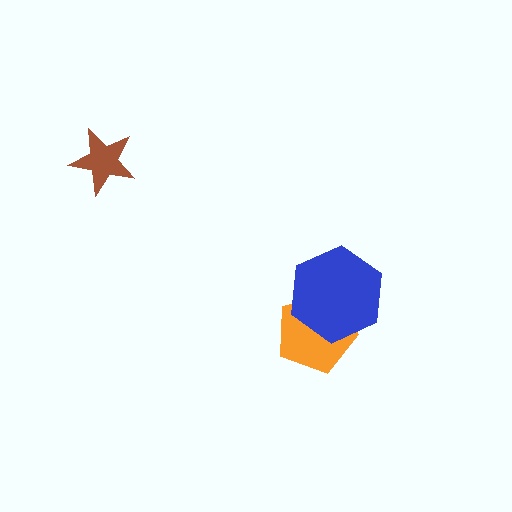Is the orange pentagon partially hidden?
Yes, it is partially covered by another shape.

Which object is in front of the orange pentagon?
The blue hexagon is in front of the orange pentagon.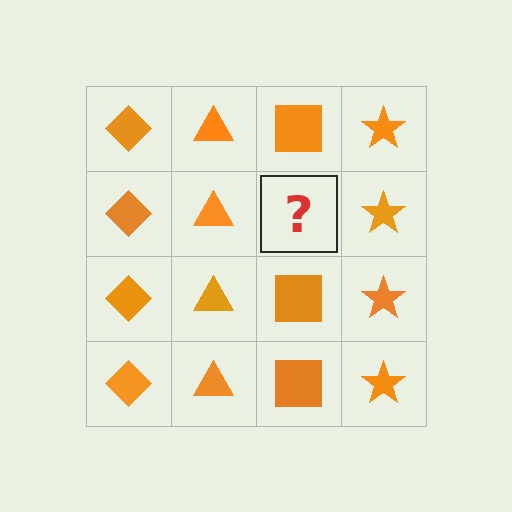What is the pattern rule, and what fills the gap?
The rule is that each column has a consistent shape. The gap should be filled with an orange square.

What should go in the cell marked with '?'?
The missing cell should contain an orange square.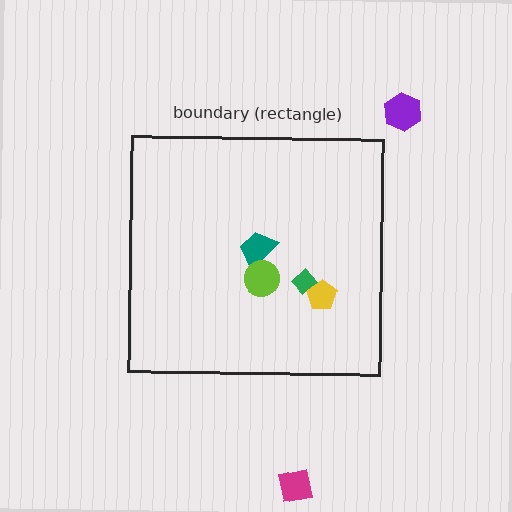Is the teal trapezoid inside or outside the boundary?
Inside.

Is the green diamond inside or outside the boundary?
Inside.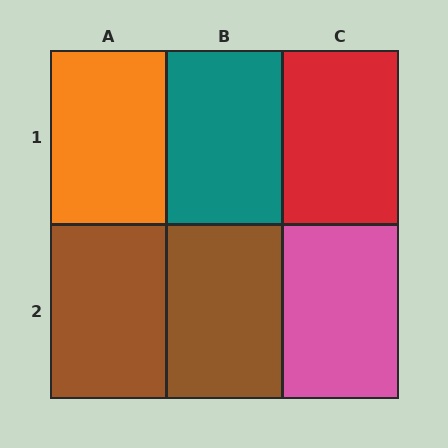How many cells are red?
1 cell is red.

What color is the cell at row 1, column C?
Red.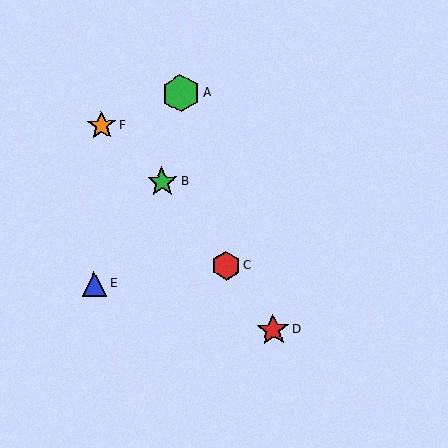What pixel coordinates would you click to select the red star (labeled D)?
Click at (273, 330) to select the red star D.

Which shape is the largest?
The green hexagon (labeled A) is the largest.